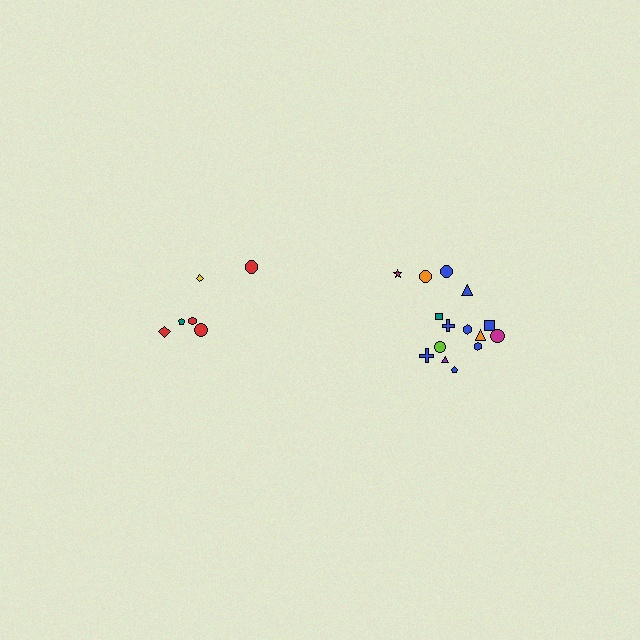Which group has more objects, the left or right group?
The right group.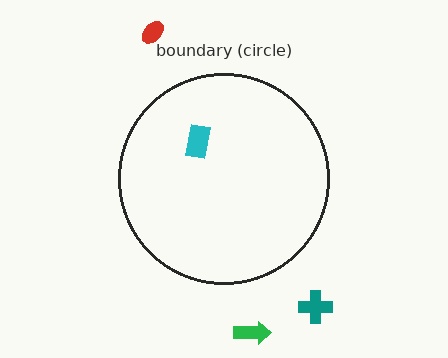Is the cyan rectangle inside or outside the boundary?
Inside.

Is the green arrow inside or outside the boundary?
Outside.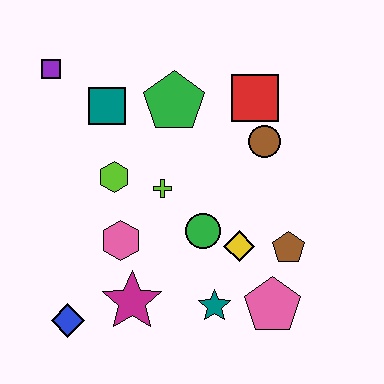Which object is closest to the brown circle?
The red square is closest to the brown circle.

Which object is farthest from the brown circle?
The blue diamond is farthest from the brown circle.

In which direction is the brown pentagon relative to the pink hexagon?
The brown pentagon is to the right of the pink hexagon.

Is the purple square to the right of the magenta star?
No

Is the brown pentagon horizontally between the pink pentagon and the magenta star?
No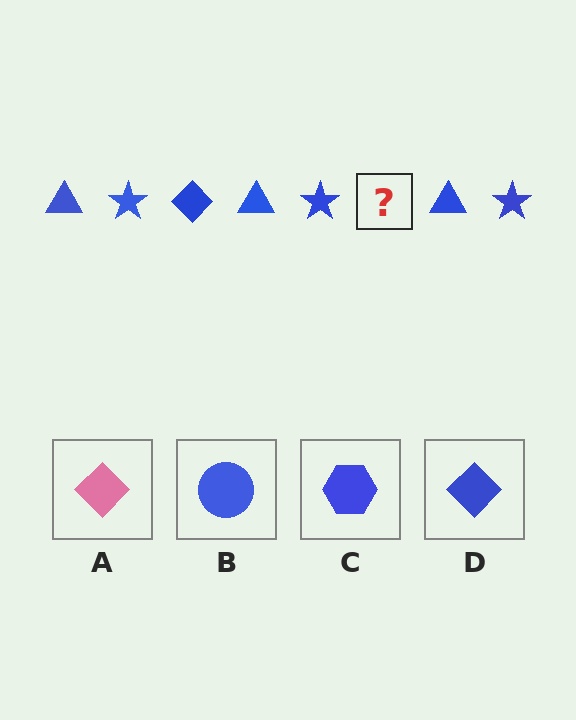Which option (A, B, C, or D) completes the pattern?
D.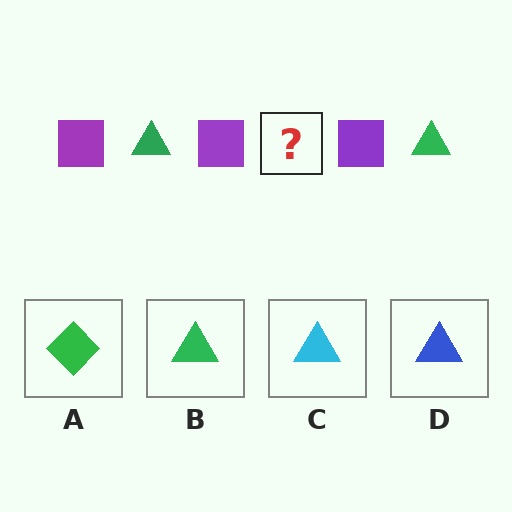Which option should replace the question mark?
Option B.